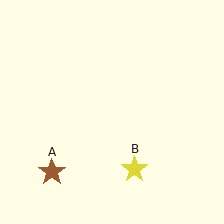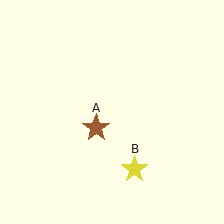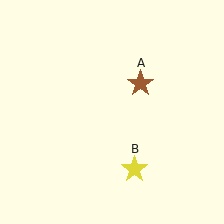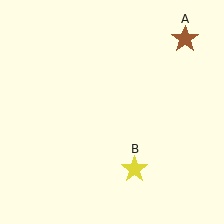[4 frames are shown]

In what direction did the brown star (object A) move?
The brown star (object A) moved up and to the right.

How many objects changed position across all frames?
1 object changed position: brown star (object A).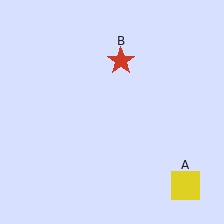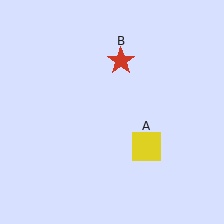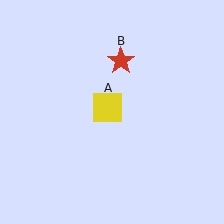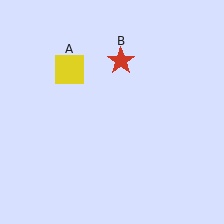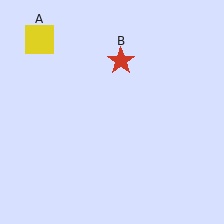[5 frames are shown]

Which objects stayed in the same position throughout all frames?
Red star (object B) remained stationary.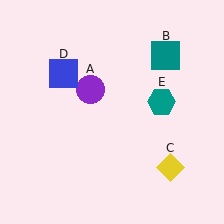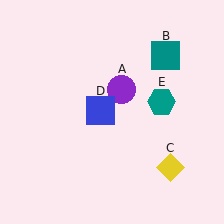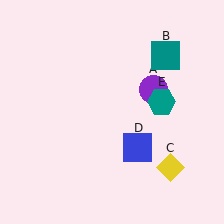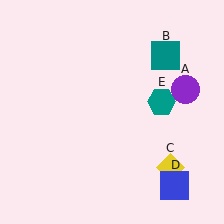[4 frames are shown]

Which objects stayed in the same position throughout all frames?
Teal square (object B) and yellow diamond (object C) and teal hexagon (object E) remained stationary.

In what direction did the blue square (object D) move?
The blue square (object D) moved down and to the right.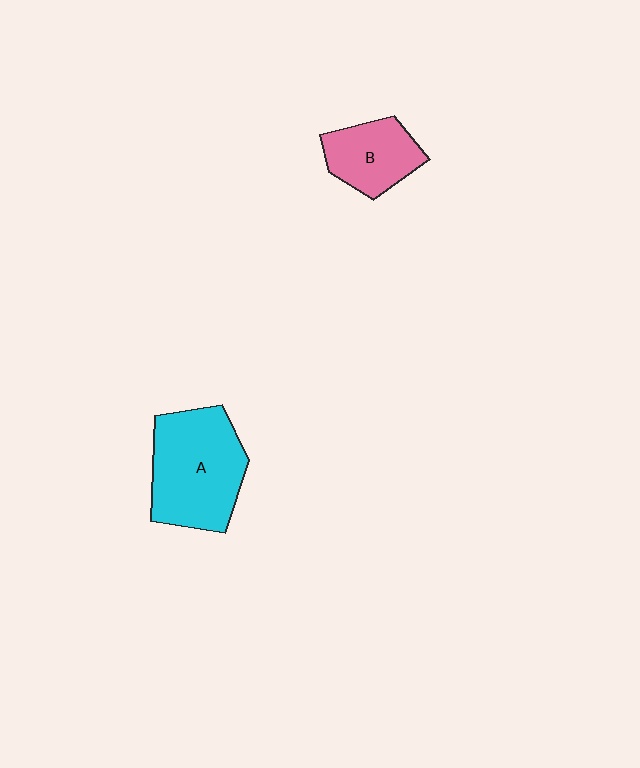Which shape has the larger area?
Shape A (cyan).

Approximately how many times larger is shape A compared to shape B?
Approximately 1.8 times.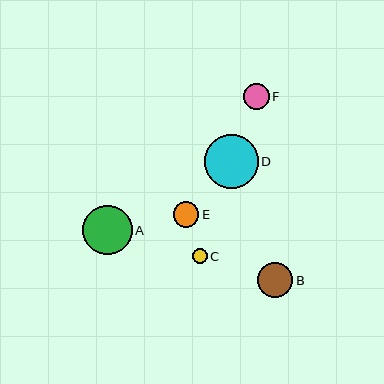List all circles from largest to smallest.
From largest to smallest: D, A, B, E, F, C.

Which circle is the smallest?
Circle C is the smallest with a size of approximately 15 pixels.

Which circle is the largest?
Circle D is the largest with a size of approximately 54 pixels.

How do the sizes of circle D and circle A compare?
Circle D and circle A are approximately the same size.